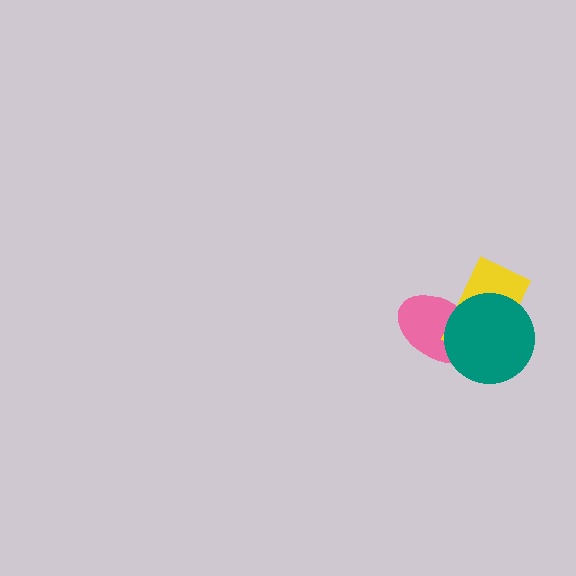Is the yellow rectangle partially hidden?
Yes, it is partially covered by another shape.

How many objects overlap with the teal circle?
2 objects overlap with the teal circle.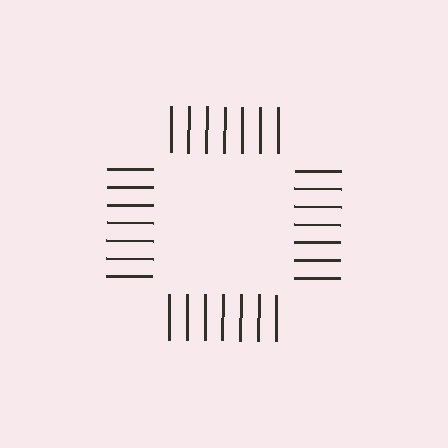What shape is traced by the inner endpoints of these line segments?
An illusory square — the line segments terminate on its edges but no continuous stroke is drawn.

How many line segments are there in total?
28 — 7 along each of the 4 edges.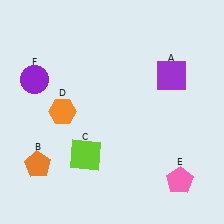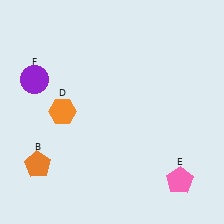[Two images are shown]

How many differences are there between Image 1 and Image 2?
There are 2 differences between the two images.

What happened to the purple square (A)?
The purple square (A) was removed in Image 2. It was in the top-right area of Image 1.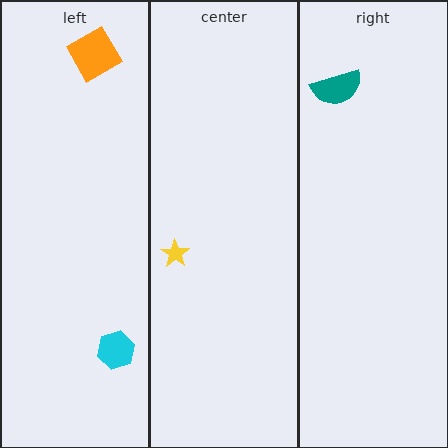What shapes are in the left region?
The cyan hexagon, the orange diamond.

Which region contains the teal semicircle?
The right region.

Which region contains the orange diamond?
The left region.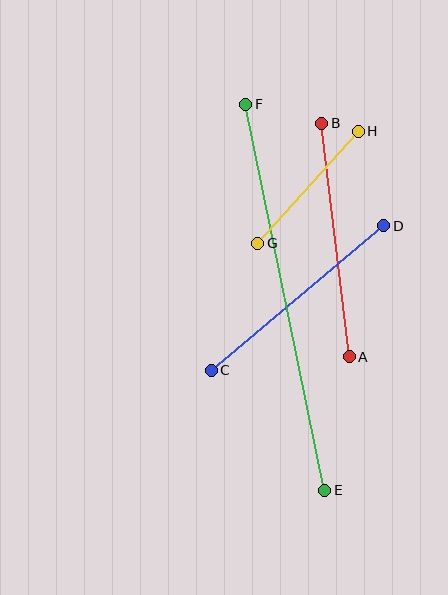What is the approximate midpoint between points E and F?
The midpoint is at approximately (285, 297) pixels.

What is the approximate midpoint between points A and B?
The midpoint is at approximately (336, 240) pixels.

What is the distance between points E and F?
The distance is approximately 394 pixels.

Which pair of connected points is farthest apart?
Points E and F are farthest apart.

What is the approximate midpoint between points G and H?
The midpoint is at approximately (308, 187) pixels.